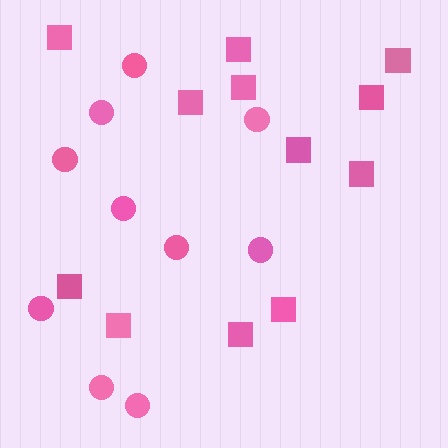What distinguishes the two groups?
There are 2 groups: one group of squares (12) and one group of circles (10).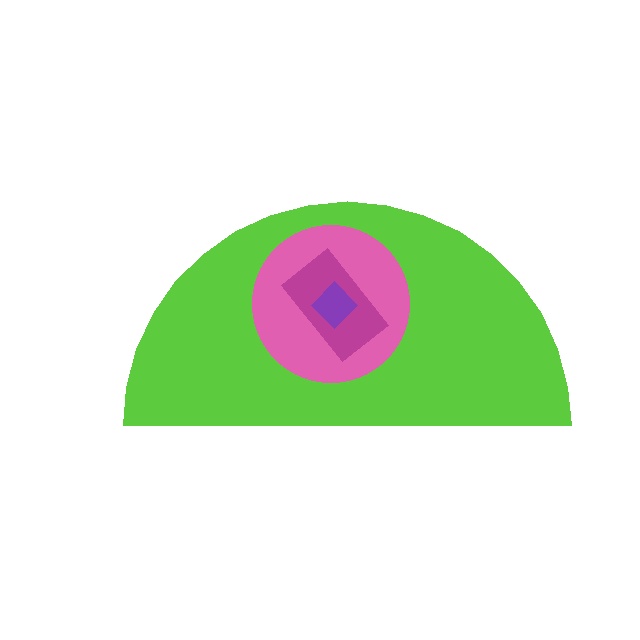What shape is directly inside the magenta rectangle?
The purple diamond.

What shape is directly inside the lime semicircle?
The pink circle.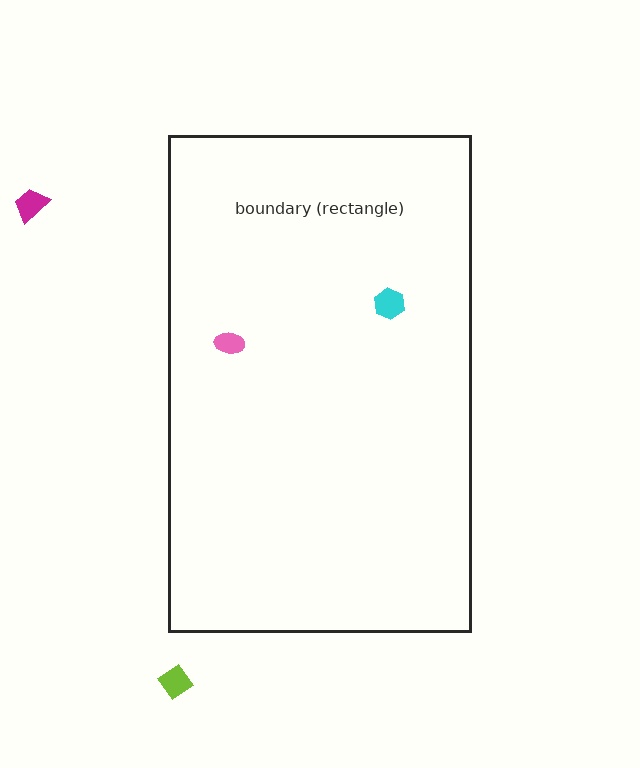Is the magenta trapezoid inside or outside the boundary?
Outside.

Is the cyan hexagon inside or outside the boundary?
Inside.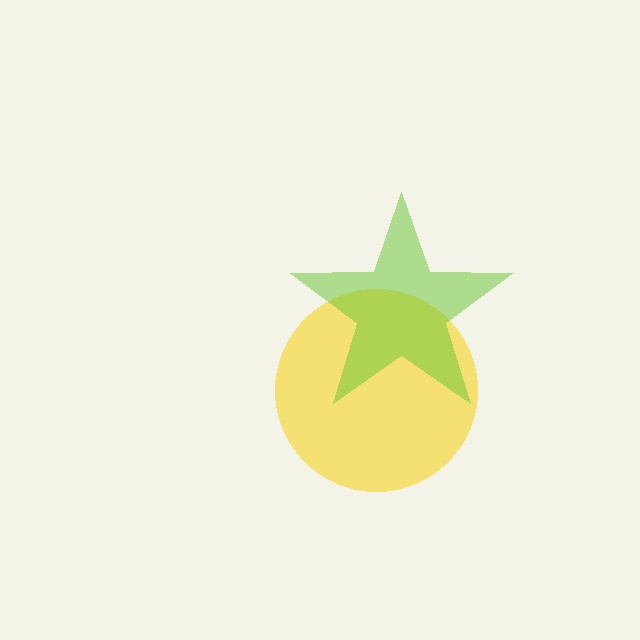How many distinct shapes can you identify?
There are 2 distinct shapes: a yellow circle, a lime star.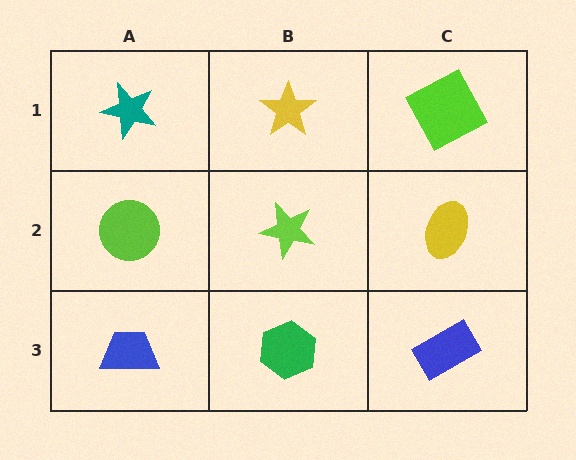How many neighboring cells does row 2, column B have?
4.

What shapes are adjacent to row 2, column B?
A yellow star (row 1, column B), a green hexagon (row 3, column B), a lime circle (row 2, column A), a yellow ellipse (row 2, column C).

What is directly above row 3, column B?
A lime star.